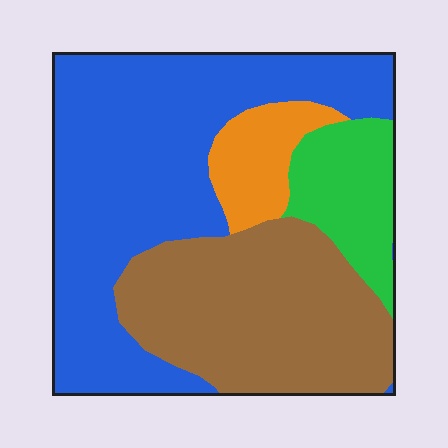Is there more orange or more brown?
Brown.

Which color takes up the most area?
Blue, at roughly 50%.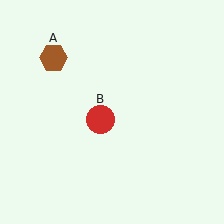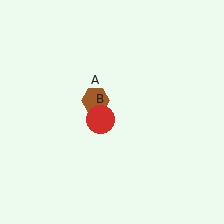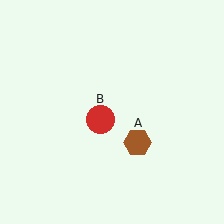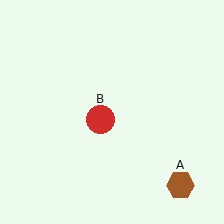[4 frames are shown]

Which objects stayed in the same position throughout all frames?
Red circle (object B) remained stationary.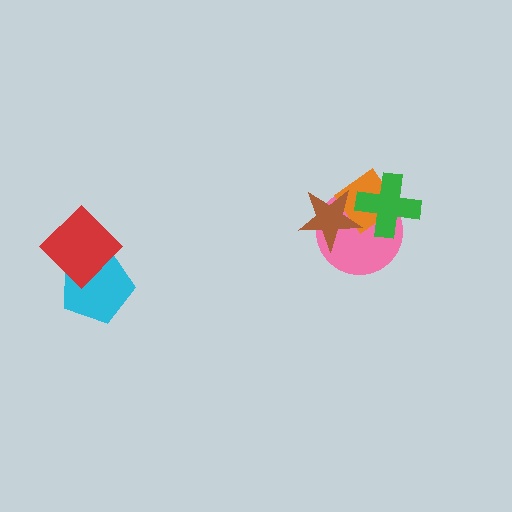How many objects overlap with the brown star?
2 objects overlap with the brown star.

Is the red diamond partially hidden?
No, no other shape covers it.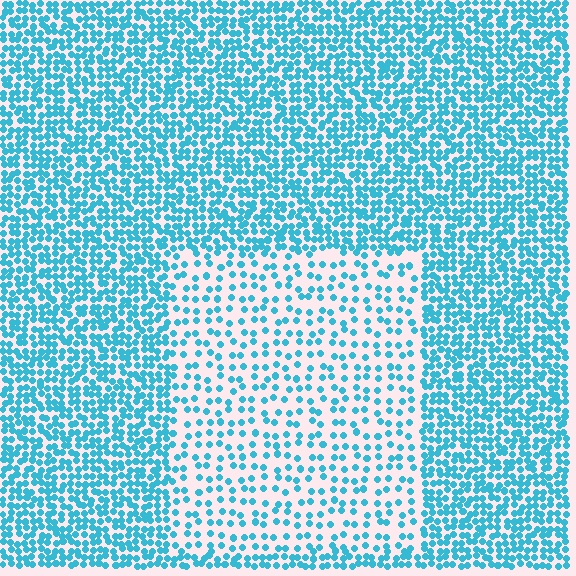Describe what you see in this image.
The image contains small cyan elements arranged at two different densities. A rectangle-shaped region is visible where the elements are less densely packed than the surrounding area.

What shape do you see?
I see a rectangle.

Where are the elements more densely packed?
The elements are more densely packed outside the rectangle boundary.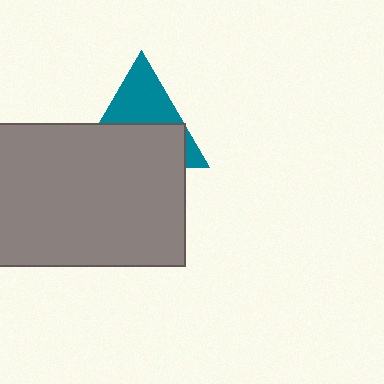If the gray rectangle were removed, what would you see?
You would see the complete teal triangle.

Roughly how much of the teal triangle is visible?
About half of it is visible (roughly 46%).